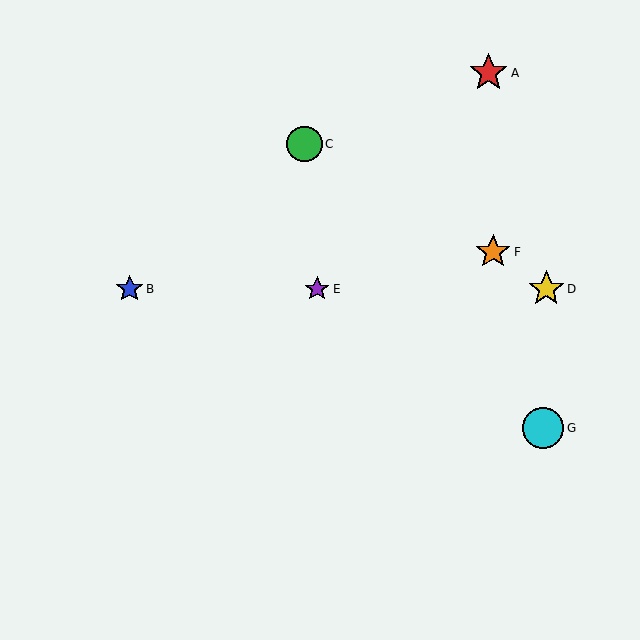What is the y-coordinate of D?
Object D is at y≈289.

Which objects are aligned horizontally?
Objects B, D, E are aligned horizontally.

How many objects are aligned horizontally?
3 objects (B, D, E) are aligned horizontally.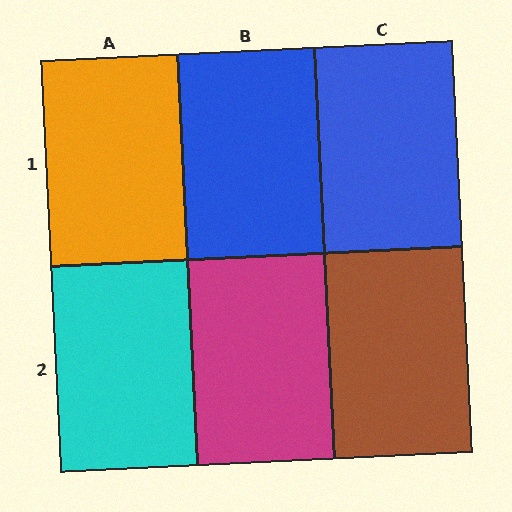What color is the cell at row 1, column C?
Blue.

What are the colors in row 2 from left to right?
Cyan, magenta, brown.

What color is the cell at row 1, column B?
Blue.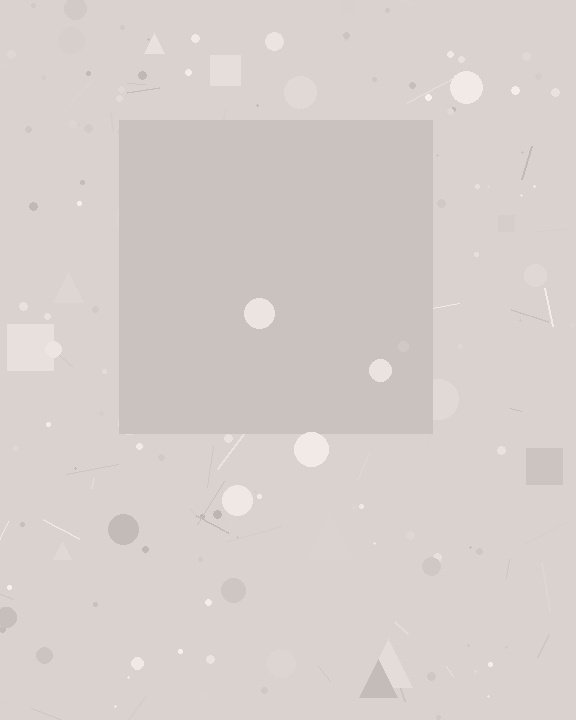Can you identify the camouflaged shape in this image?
The camouflaged shape is a square.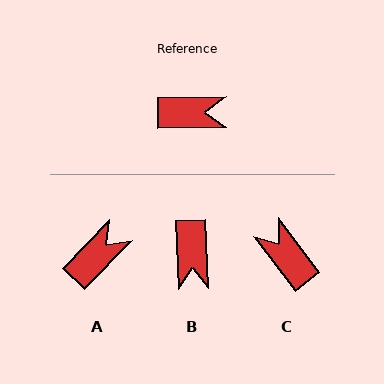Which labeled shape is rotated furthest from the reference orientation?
C, about 127 degrees away.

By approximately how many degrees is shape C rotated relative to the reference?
Approximately 127 degrees counter-clockwise.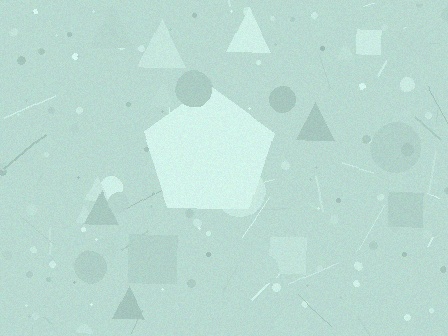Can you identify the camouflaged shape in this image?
The camouflaged shape is a pentagon.